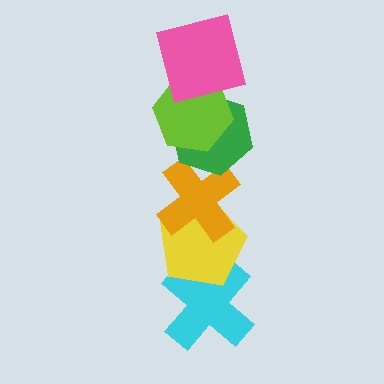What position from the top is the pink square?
The pink square is 1st from the top.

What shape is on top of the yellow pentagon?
The orange cross is on top of the yellow pentagon.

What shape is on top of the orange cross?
The green hexagon is on top of the orange cross.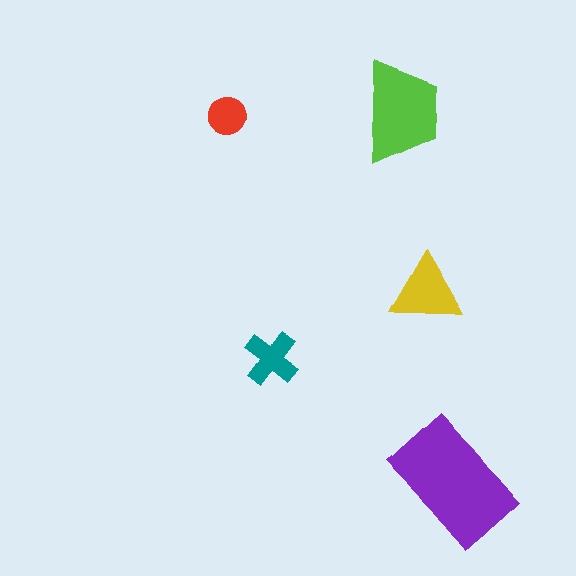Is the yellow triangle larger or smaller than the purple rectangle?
Smaller.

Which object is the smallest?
The red circle.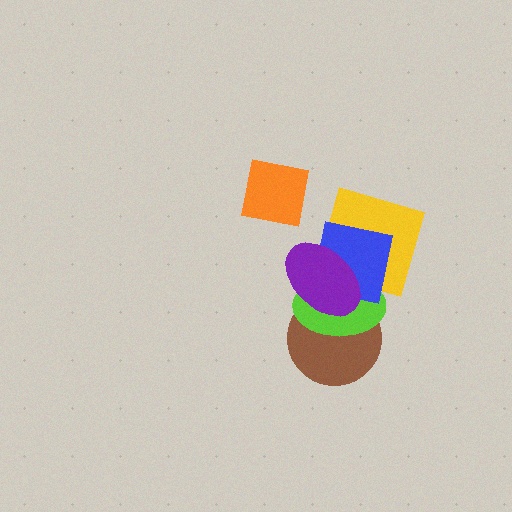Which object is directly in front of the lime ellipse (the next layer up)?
The blue square is directly in front of the lime ellipse.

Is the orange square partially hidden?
No, no other shape covers it.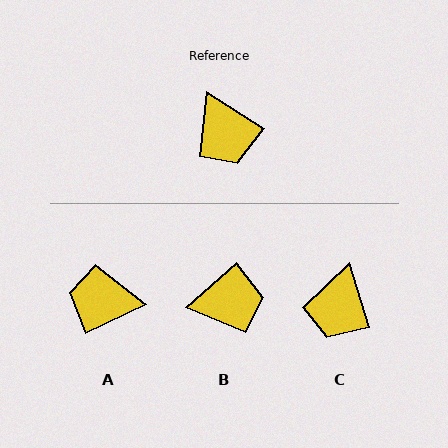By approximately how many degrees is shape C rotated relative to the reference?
Approximately 40 degrees clockwise.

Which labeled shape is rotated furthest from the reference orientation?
A, about 122 degrees away.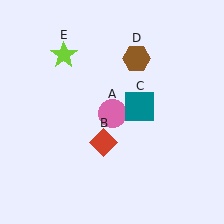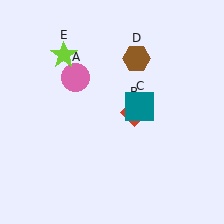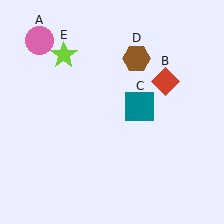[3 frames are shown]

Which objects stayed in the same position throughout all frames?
Teal square (object C) and brown hexagon (object D) and lime star (object E) remained stationary.